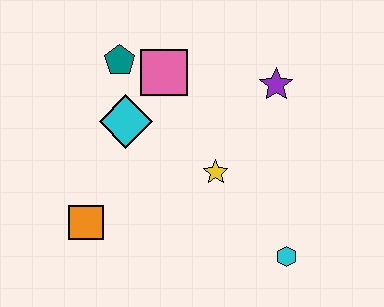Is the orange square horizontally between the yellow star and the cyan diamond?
No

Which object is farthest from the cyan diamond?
The cyan hexagon is farthest from the cyan diamond.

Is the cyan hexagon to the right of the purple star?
Yes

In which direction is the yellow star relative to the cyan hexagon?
The yellow star is above the cyan hexagon.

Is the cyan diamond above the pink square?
No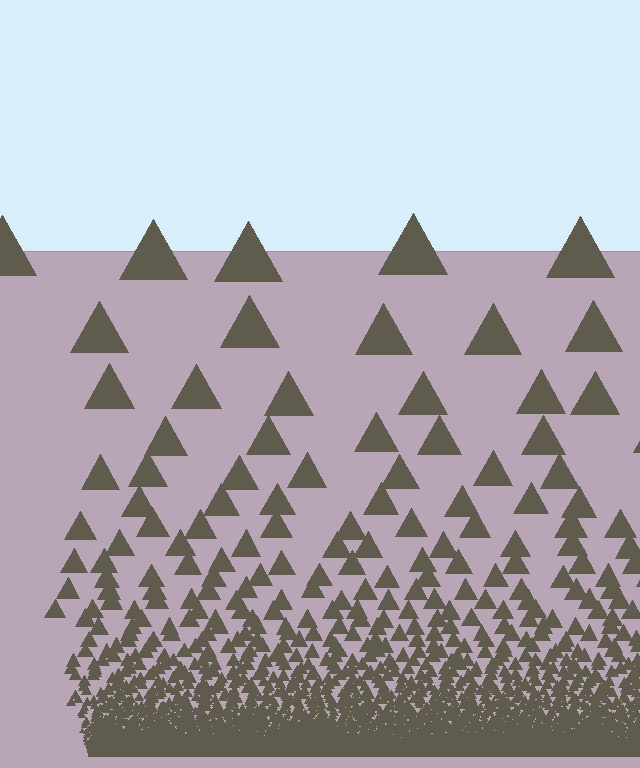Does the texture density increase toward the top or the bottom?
Density increases toward the bottom.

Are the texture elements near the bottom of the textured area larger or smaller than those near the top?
Smaller. The gradient is inverted — elements near the bottom are smaller and denser.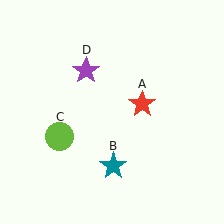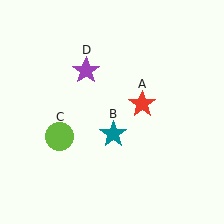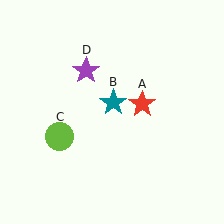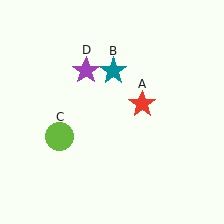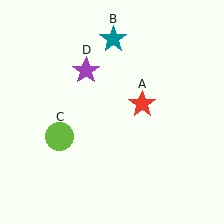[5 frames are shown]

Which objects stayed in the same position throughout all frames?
Red star (object A) and lime circle (object C) and purple star (object D) remained stationary.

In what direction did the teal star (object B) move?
The teal star (object B) moved up.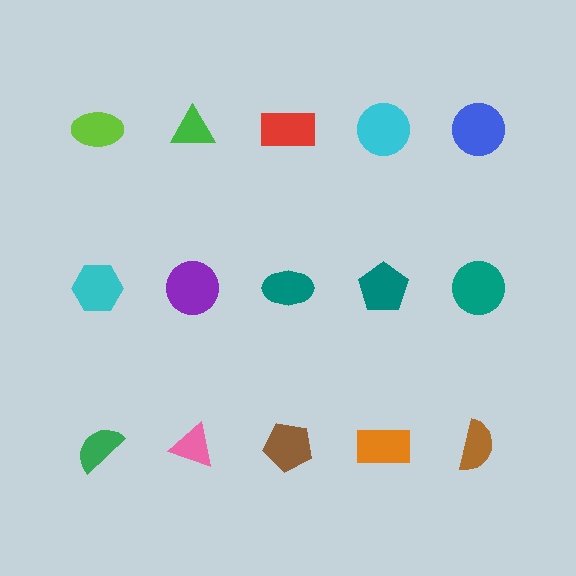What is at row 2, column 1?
A cyan hexagon.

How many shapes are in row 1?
5 shapes.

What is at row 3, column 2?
A pink triangle.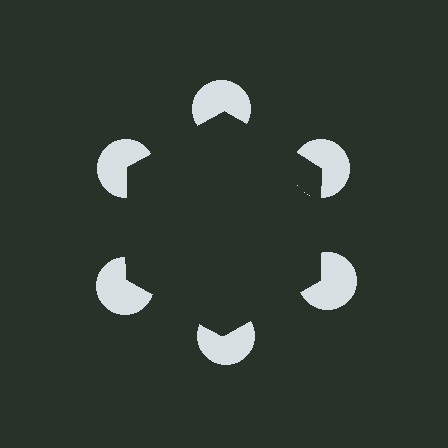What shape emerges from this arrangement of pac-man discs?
An illusory hexagon — its edges are inferred from the aligned wedge cuts in the pac-man discs, not physically drawn.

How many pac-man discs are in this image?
There are 6 — one at each vertex of the illusory hexagon.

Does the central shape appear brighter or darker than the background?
It typically appears slightly darker than the background, even though no actual brightness change is drawn.